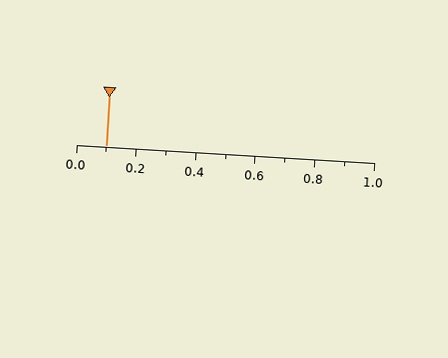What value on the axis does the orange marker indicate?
The marker indicates approximately 0.1.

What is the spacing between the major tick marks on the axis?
The major ticks are spaced 0.2 apart.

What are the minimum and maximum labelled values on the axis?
The axis runs from 0.0 to 1.0.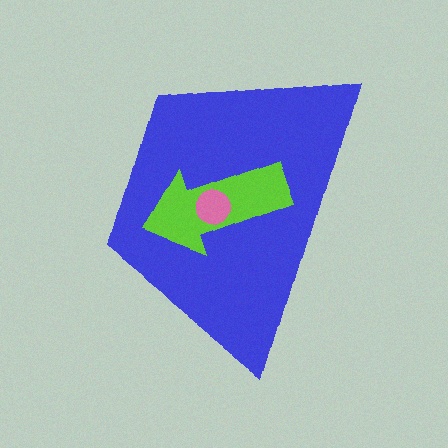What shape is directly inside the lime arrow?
The pink circle.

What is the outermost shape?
The blue trapezoid.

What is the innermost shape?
The pink circle.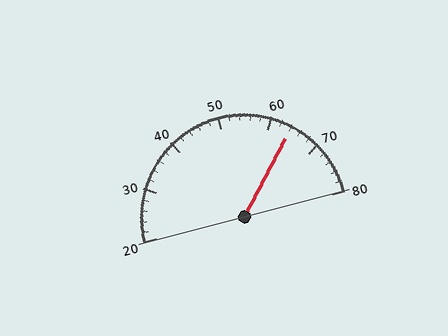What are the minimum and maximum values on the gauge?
The gauge ranges from 20 to 80.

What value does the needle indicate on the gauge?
The needle indicates approximately 64.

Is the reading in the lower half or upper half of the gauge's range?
The reading is in the upper half of the range (20 to 80).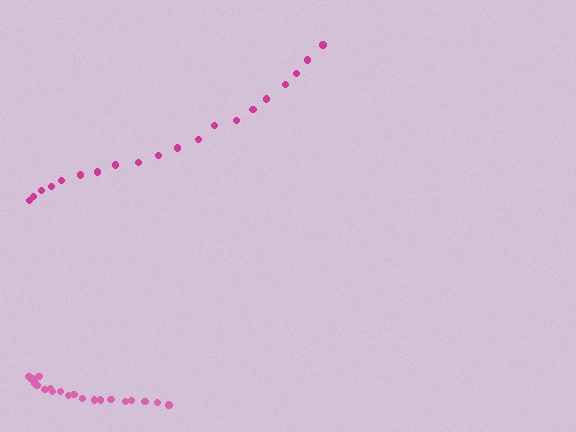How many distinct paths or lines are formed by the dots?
There are 2 distinct paths.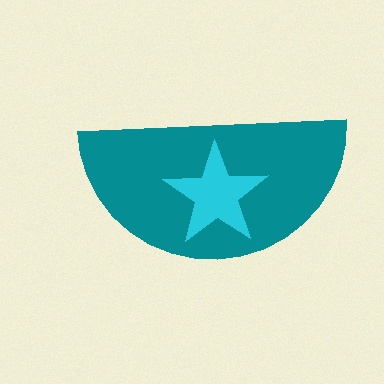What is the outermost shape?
The teal semicircle.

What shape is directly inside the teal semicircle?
The cyan star.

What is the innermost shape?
The cyan star.